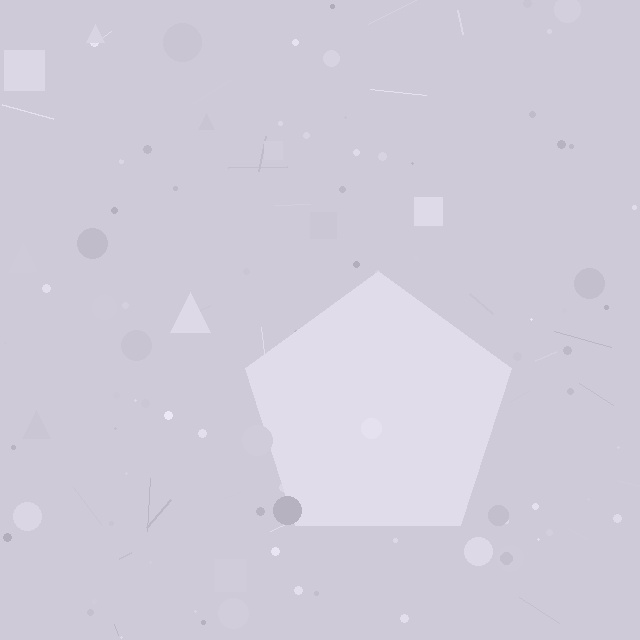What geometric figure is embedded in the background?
A pentagon is embedded in the background.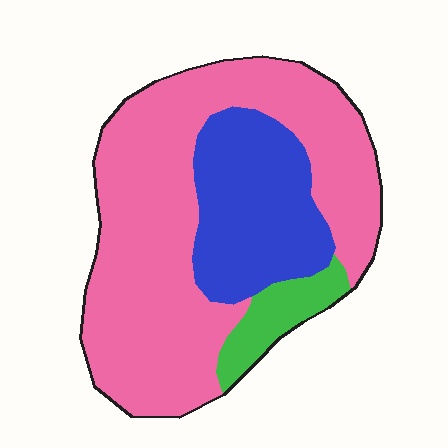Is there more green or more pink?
Pink.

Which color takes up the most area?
Pink, at roughly 65%.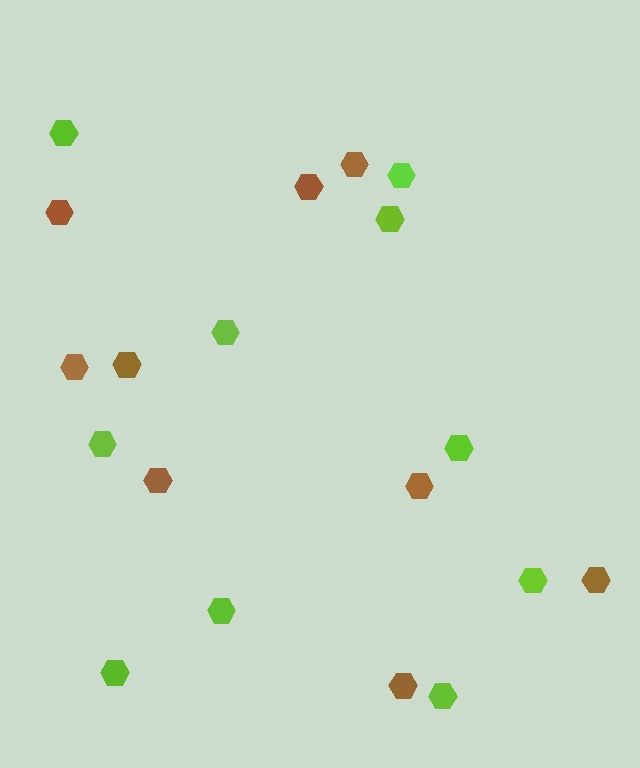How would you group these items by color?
There are 2 groups: one group of brown hexagons (9) and one group of lime hexagons (10).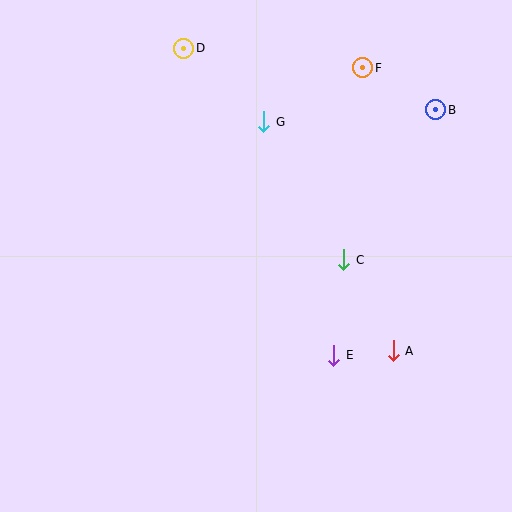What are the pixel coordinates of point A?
Point A is at (393, 351).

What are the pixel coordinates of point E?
Point E is at (334, 355).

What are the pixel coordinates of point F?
Point F is at (363, 68).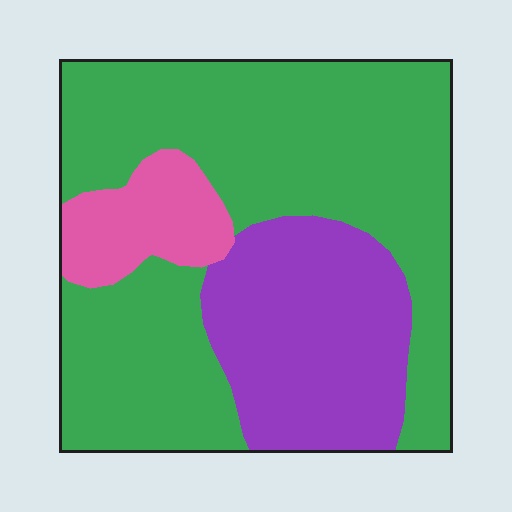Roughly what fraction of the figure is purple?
Purple takes up between a sixth and a third of the figure.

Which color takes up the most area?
Green, at roughly 65%.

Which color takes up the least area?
Pink, at roughly 10%.